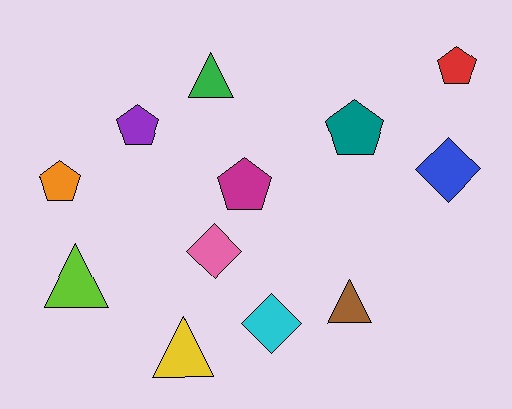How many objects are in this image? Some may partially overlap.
There are 12 objects.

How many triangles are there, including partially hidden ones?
There are 4 triangles.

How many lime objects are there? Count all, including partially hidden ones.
There is 1 lime object.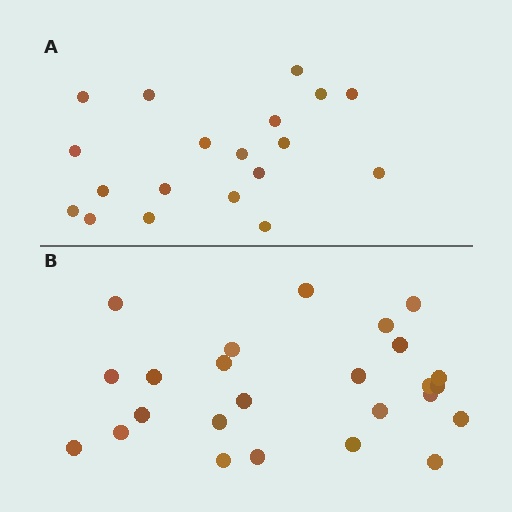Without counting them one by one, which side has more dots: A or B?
Region B (the bottom region) has more dots.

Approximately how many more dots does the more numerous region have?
Region B has about 6 more dots than region A.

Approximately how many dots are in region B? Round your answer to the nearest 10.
About 20 dots. (The exact count is 25, which rounds to 20.)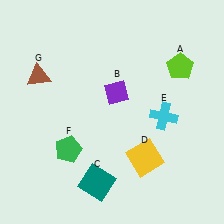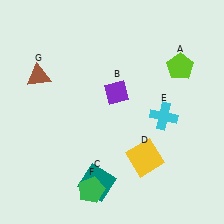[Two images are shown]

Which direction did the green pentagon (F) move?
The green pentagon (F) moved down.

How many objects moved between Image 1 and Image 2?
1 object moved between the two images.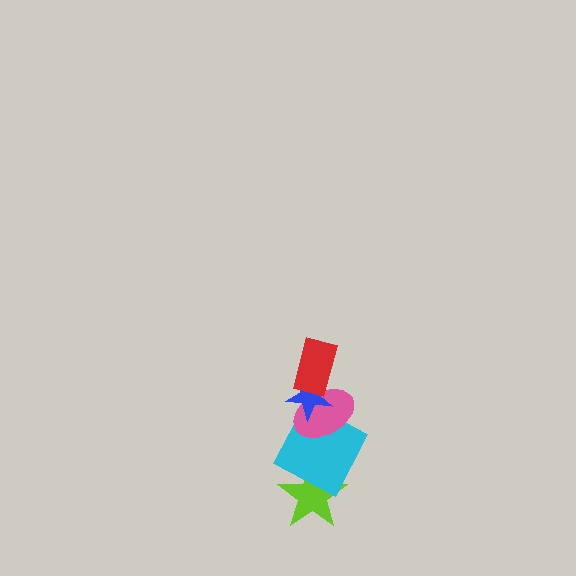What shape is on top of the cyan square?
The pink ellipse is on top of the cyan square.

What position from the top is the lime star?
The lime star is 5th from the top.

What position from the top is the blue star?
The blue star is 2nd from the top.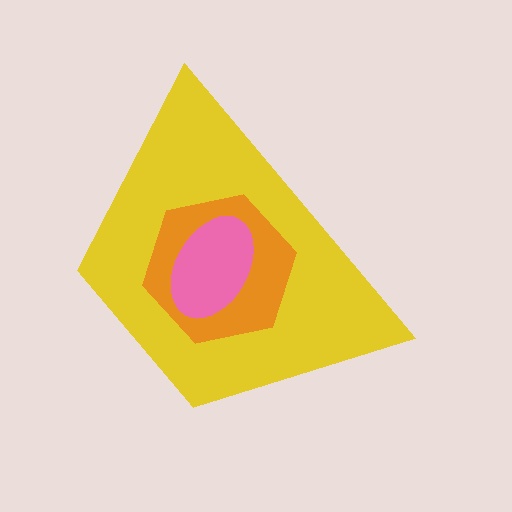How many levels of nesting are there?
3.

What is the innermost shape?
The pink ellipse.